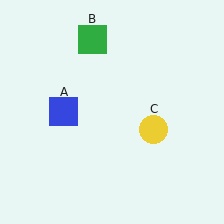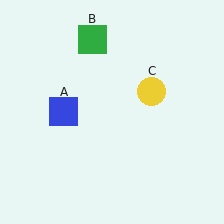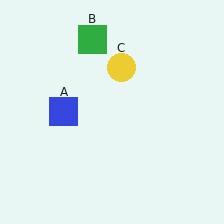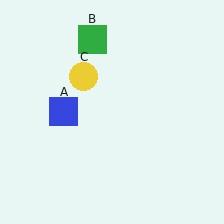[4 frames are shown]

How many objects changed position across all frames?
1 object changed position: yellow circle (object C).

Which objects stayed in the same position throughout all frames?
Blue square (object A) and green square (object B) remained stationary.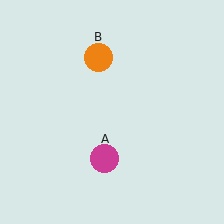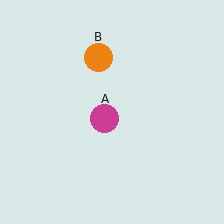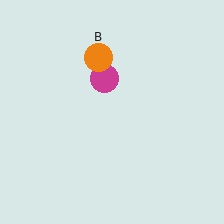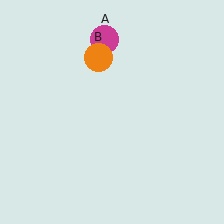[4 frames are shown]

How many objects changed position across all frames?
1 object changed position: magenta circle (object A).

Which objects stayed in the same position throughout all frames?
Orange circle (object B) remained stationary.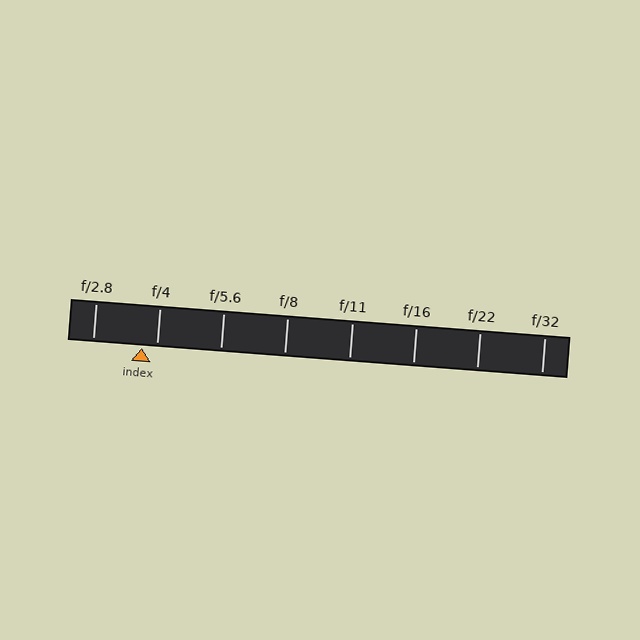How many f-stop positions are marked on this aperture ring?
There are 8 f-stop positions marked.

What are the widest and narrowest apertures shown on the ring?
The widest aperture shown is f/2.8 and the narrowest is f/32.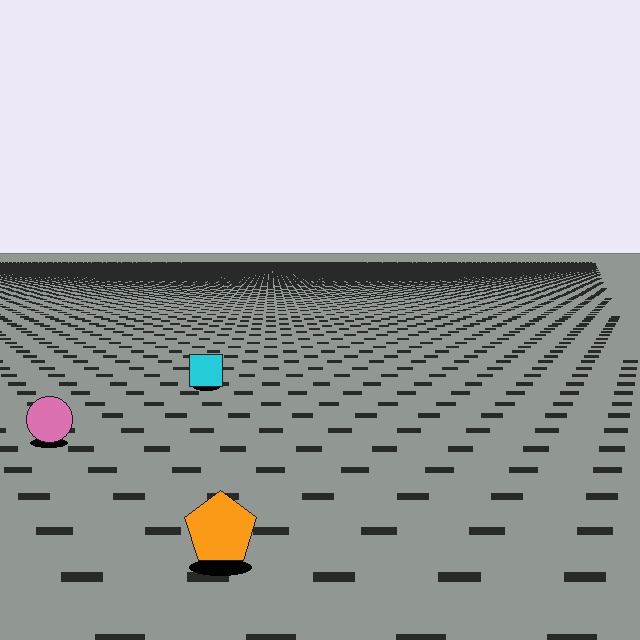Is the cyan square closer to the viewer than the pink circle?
No. The pink circle is closer — you can tell from the texture gradient: the ground texture is coarser near it.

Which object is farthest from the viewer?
The cyan square is farthest from the viewer. It appears smaller and the ground texture around it is denser.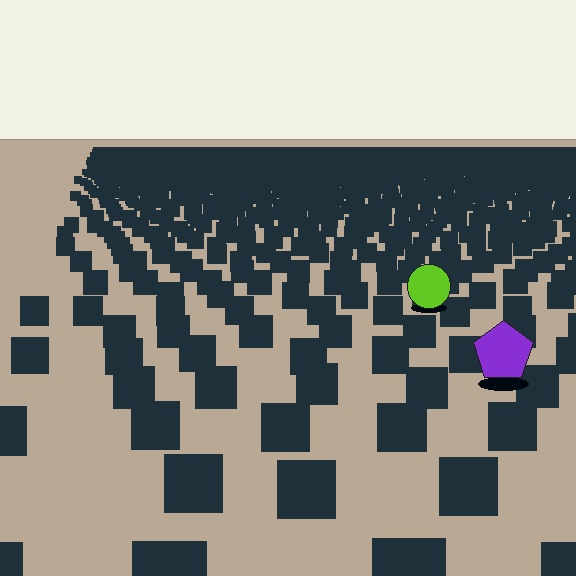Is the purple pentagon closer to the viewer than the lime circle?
Yes. The purple pentagon is closer — you can tell from the texture gradient: the ground texture is coarser near it.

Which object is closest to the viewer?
The purple pentagon is closest. The texture marks near it are larger and more spread out.